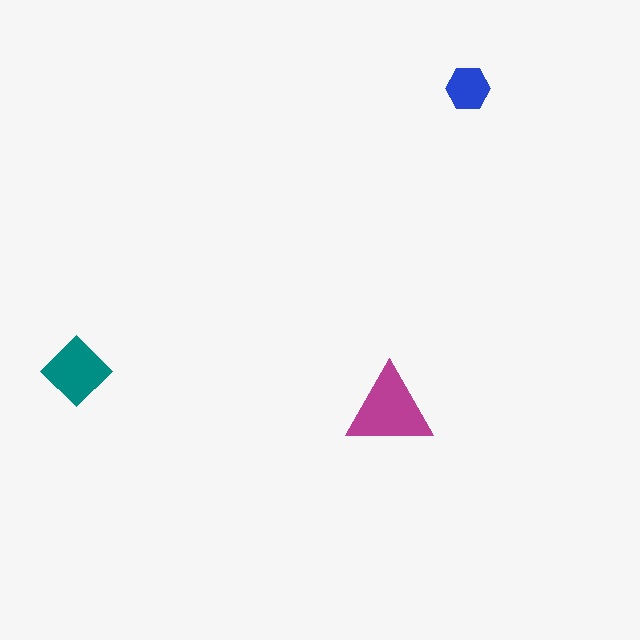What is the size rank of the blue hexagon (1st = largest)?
3rd.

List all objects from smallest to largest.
The blue hexagon, the teal diamond, the magenta triangle.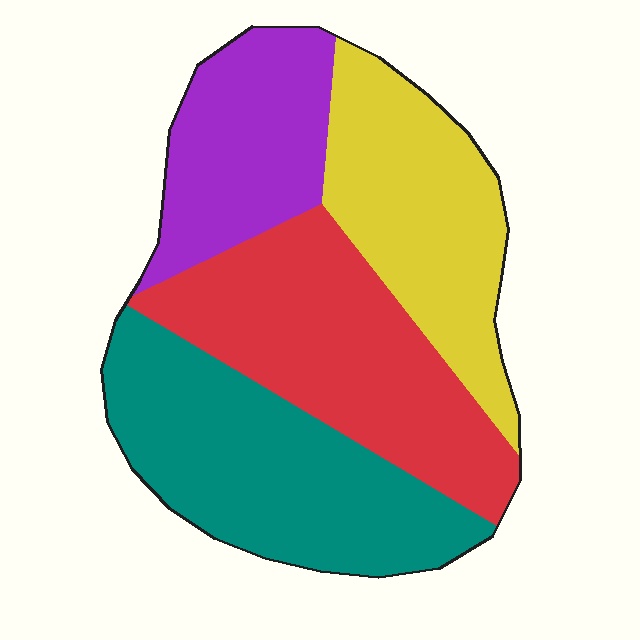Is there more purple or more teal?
Teal.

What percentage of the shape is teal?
Teal takes up about one third (1/3) of the shape.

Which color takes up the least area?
Purple, at roughly 20%.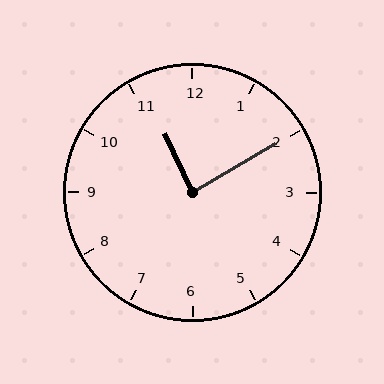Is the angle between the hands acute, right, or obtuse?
It is right.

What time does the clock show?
11:10.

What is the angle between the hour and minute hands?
Approximately 85 degrees.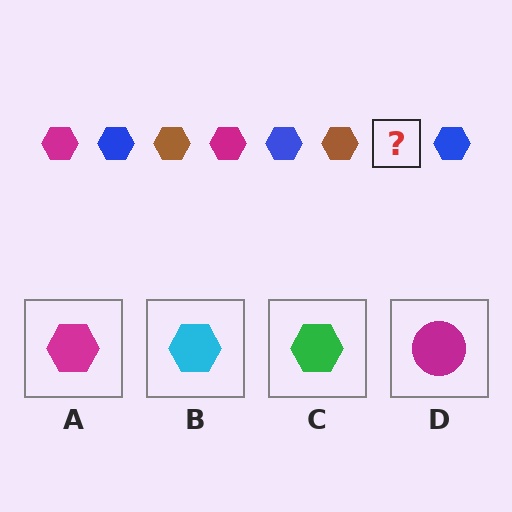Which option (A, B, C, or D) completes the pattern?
A.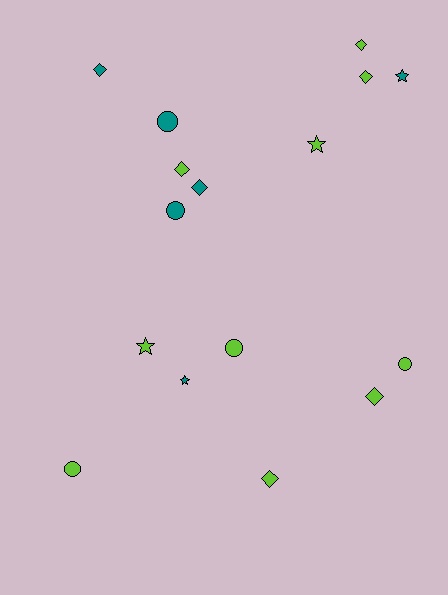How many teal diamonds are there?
There are 2 teal diamonds.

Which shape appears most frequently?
Diamond, with 7 objects.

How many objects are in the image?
There are 16 objects.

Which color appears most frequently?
Lime, with 10 objects.